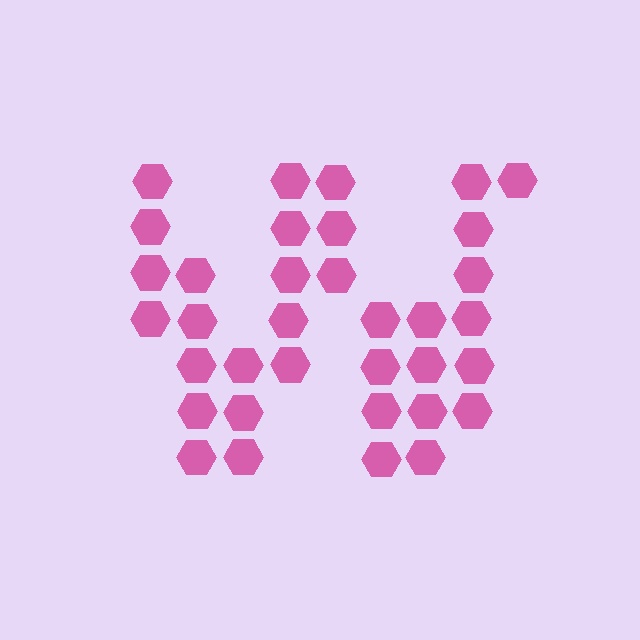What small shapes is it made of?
It is made of small hexagons.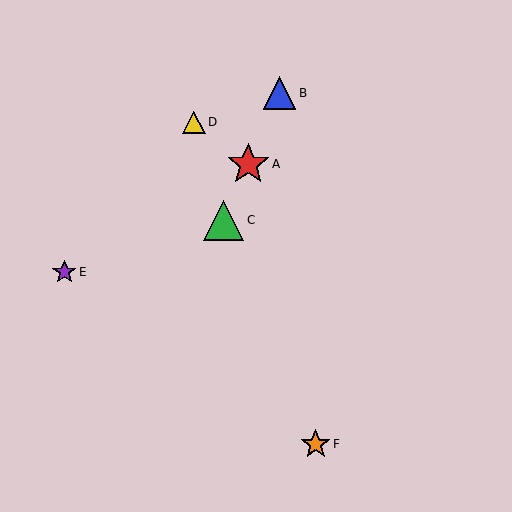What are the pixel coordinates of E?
Object E is at (64, 272).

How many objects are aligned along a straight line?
3 objects (A, B, C) are aligned along a straight line.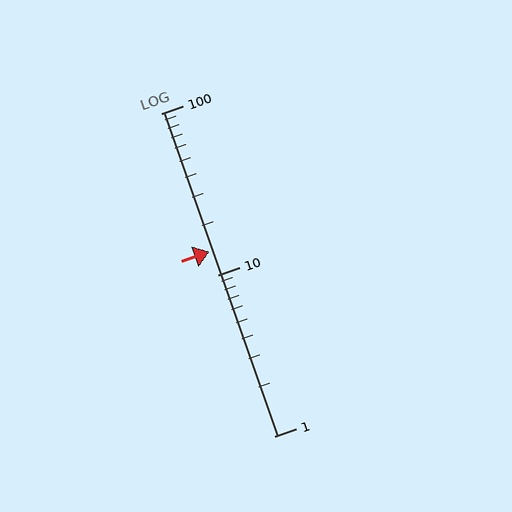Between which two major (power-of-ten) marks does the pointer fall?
The pointer is between 10 and 100.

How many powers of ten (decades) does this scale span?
The scale spans 2 decades, from 1 to 100.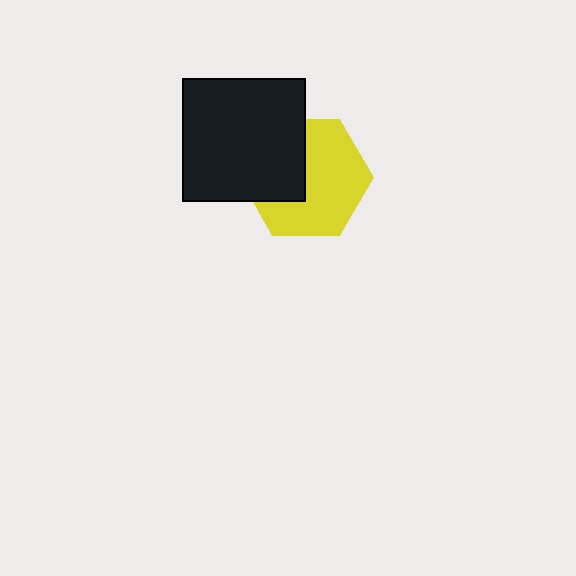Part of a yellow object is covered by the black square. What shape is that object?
It is a hexagon.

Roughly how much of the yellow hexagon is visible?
About half of it is visible (roughly 63%).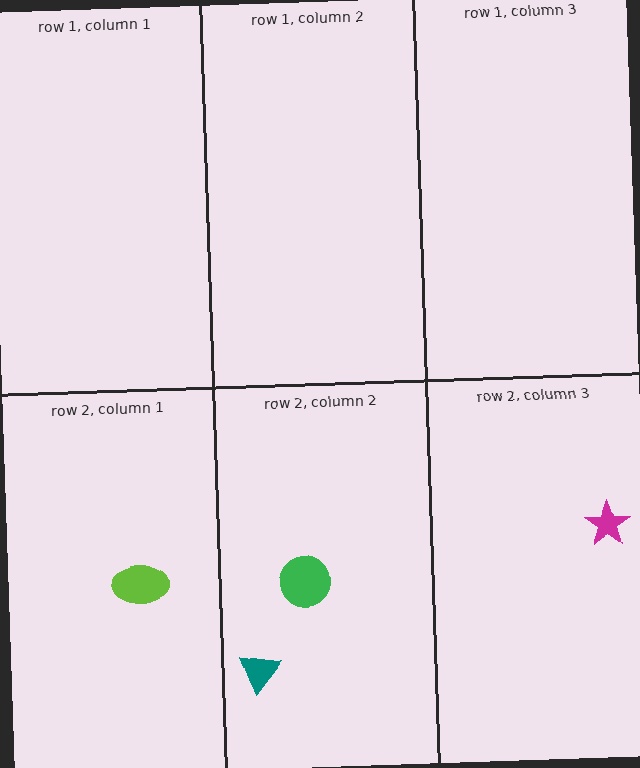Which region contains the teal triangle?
The row 2, column 2 region.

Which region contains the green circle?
The row 2, column 2 region.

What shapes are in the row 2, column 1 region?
The lime ellipse.